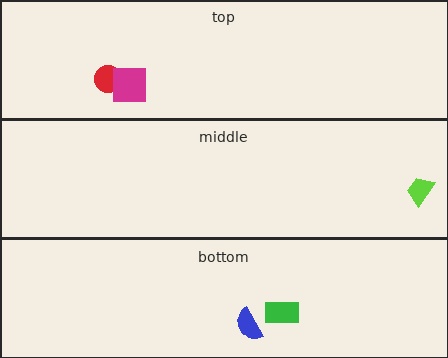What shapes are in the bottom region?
The green rectangle, the blue semicircle.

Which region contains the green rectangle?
The bottom region.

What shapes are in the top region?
The red circle, the magenta square.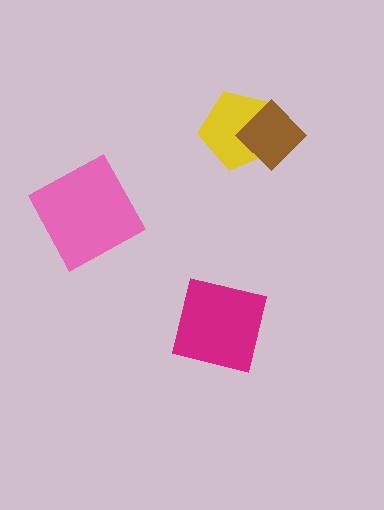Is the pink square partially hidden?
No, no other shape covers it.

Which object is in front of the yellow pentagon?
The brown diamond is in front of the yellow pentagon.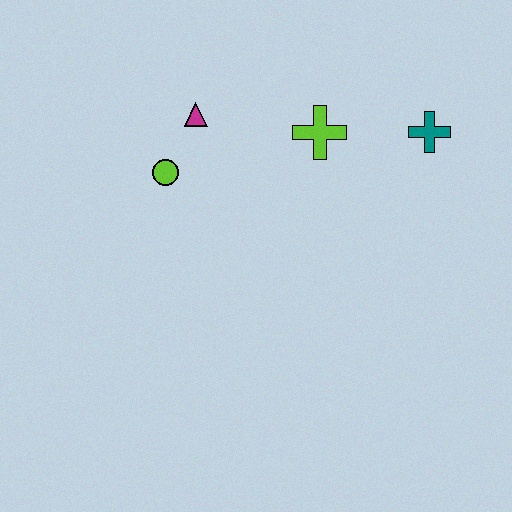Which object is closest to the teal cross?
The lime cross is closest to the teal cross.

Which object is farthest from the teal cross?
The lime circle is farthest from the teal cross.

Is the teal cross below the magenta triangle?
Yes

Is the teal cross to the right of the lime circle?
Yes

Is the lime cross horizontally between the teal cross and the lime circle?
Yes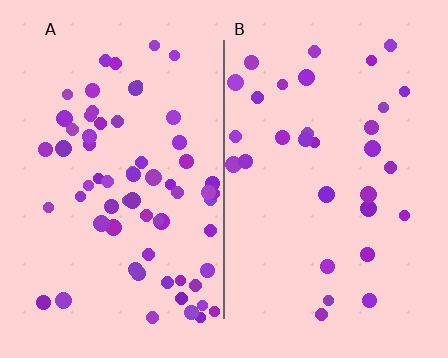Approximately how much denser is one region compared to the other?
Approximately 2.1× — region A over region B.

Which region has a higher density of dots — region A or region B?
A (the left).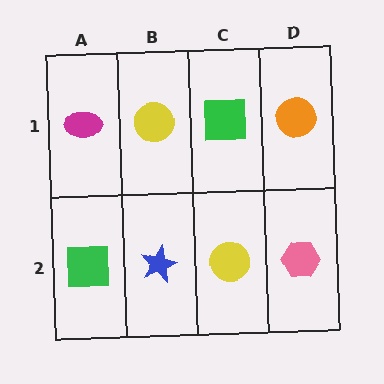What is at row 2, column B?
A blue star.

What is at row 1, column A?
A magenta ellipse.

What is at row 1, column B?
A yellow circle.